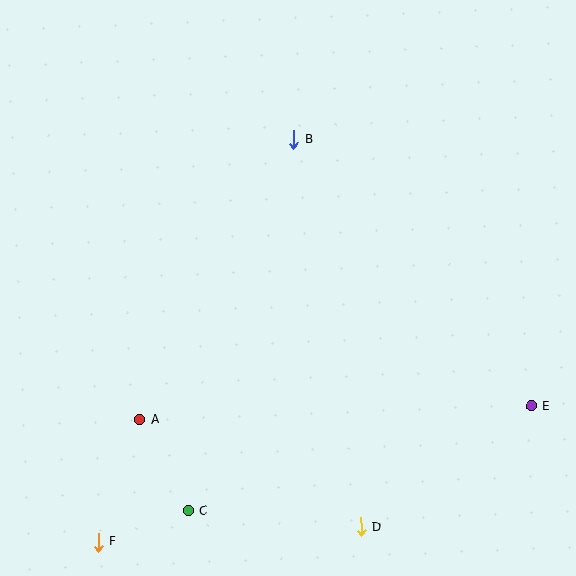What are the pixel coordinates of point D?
Point D is at (361, 527).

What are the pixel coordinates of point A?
Point A is at (140, 420).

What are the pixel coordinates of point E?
Point E is at (531, 406).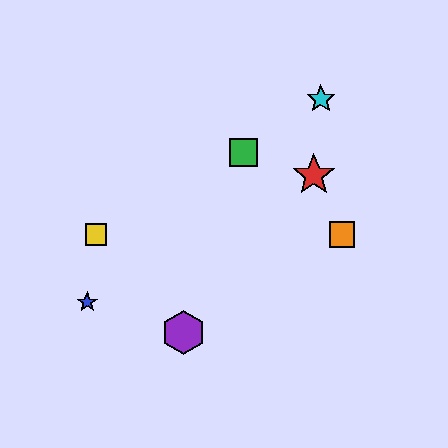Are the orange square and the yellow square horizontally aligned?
Yes, both are at y≈235.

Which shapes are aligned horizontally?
The yellow square, the orange square are aligned horizontally.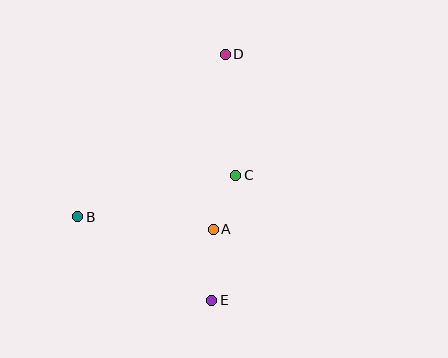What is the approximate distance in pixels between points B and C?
The distance between B and C is approximately 163 pixels.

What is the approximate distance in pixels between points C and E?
The distance between C and E is approximately 127 pixels.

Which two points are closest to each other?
Points A and C are closest to each other.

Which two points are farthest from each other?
Points D and E are farthest from each other.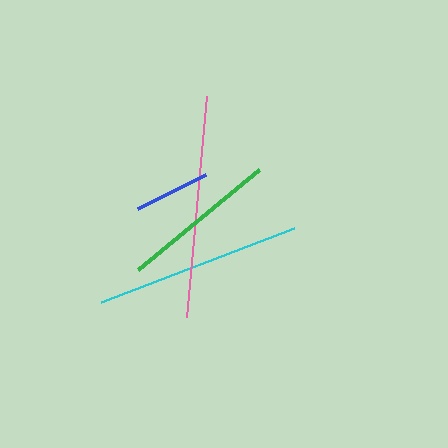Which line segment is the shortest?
The blue line is the shortest at approximately 76 pixels.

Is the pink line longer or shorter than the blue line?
The pink line is longer than the blue line.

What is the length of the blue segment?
The blue segment is approximately 76 pixels long.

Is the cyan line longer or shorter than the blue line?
The cyan line is longer than the blue line.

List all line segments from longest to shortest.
From longest to shortest: pink, cyan, green, blue.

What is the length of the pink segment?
The pink segment is approximately 222 pixels long.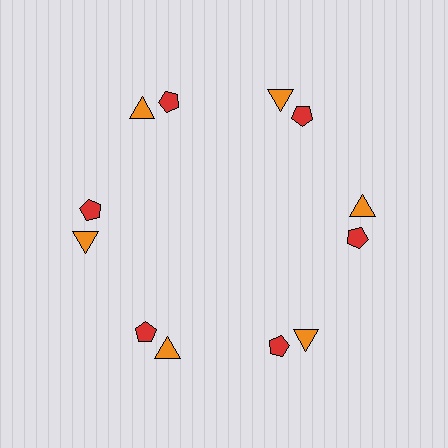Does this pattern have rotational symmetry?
Yes, this pattern has 6-fold rotational symmetry. It looks the same after rotating 60 degrees around the center.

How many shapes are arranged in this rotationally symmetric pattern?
There are 12 shapes, arranged in 6 groups of 2.